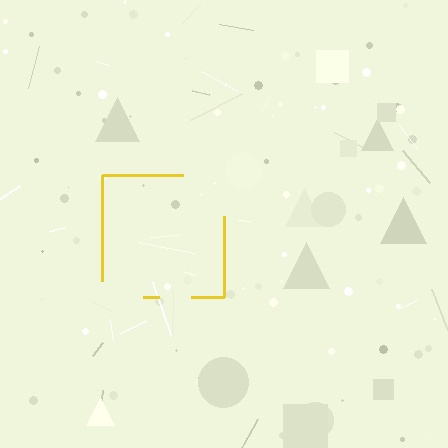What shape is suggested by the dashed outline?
The dashed outline suggests a square.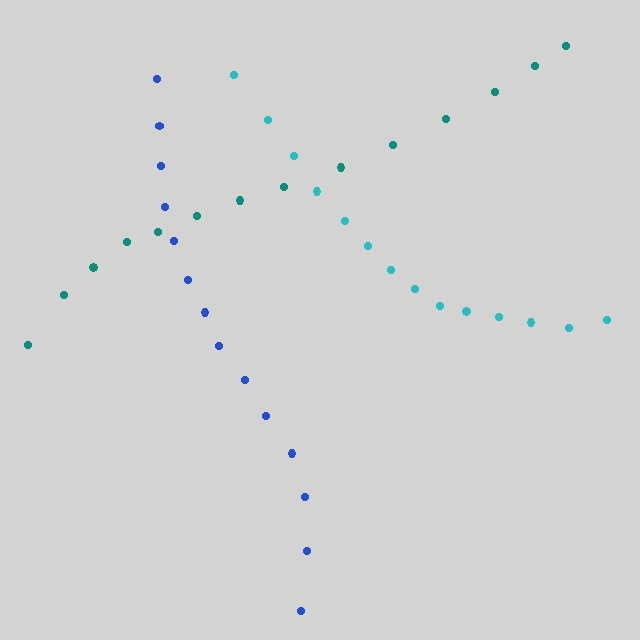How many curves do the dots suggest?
There are 3 distinct paths.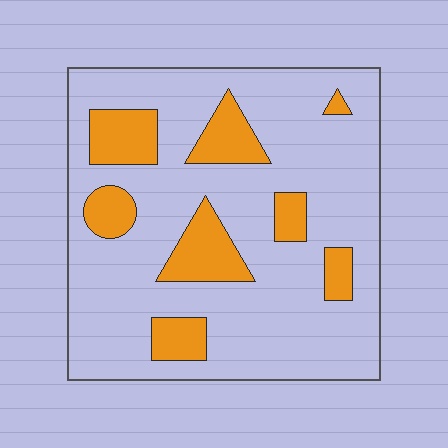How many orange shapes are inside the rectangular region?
8.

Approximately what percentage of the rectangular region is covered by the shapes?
Approximately 20%.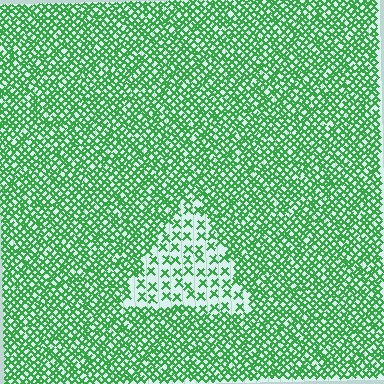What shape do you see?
I see a triangle.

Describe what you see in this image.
The image contains small green elements arranged at two different densities. A triangle-shaped region is visible where the elements are less densely packed than the surrounding area.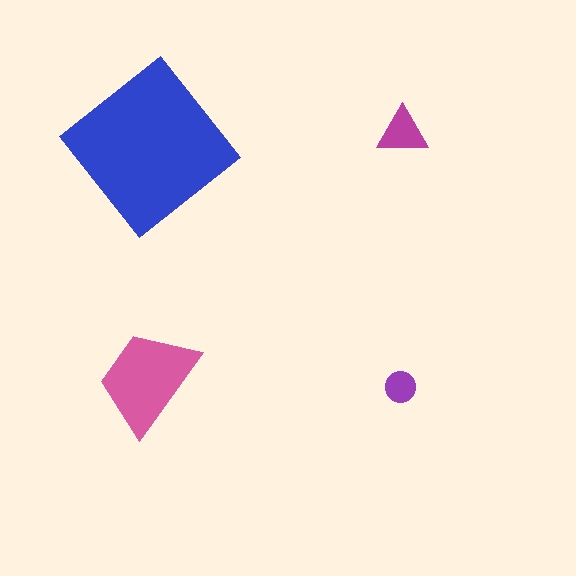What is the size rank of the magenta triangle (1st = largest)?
3rd.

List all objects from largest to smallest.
The blue diamond, the pink trapezoid, the magenta triangle, the purple circle.